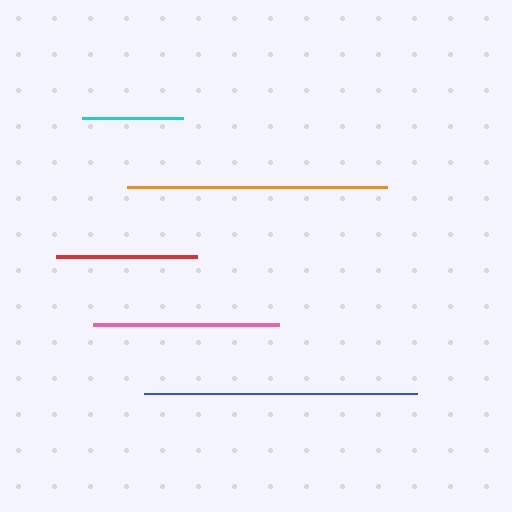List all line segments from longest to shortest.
From longest to shortest: blue, orange, pink, red, cyan.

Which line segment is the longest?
The blue line is the longest at approximately 273 pixels.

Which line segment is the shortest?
The cyan line is the shortest at approximately 101 pixels.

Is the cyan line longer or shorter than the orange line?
The orange line is longer than the cyan line.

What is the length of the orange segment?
The orange segment is approximately 261 pixels long.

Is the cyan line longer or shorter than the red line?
The red line is longer than the cyan line.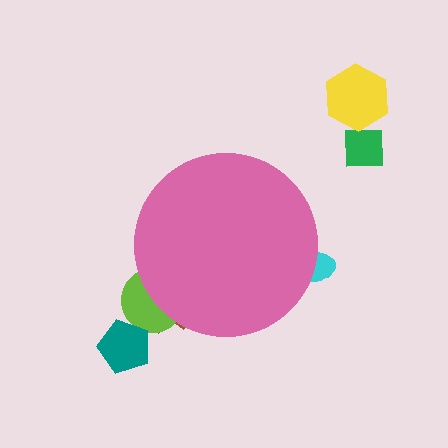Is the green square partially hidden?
No, the green square is fully visible.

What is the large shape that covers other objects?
A pink circle.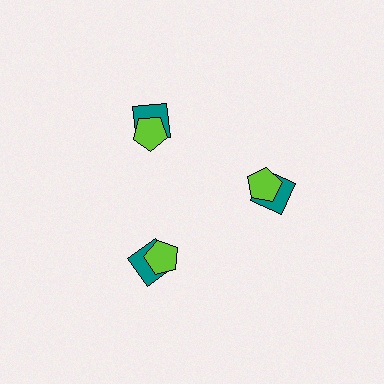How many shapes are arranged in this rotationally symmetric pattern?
There are 6 shapes, arranged in 3 groups of 2.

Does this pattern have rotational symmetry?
Yes, this pattern has 3-fold rotational symmetry. It looks the same after rotating 120 degrees around the center.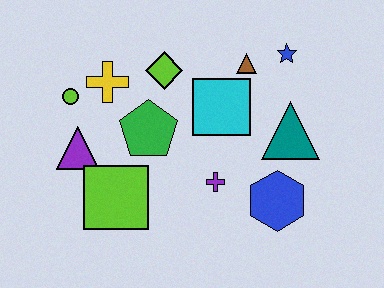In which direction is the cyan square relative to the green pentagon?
The cyan square is to the right of the green pentagon.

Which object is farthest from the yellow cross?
The blue hexagon is farthest from the yellow cross.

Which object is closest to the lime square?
The purple triangle is closest to the lime square.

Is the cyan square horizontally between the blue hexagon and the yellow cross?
Yes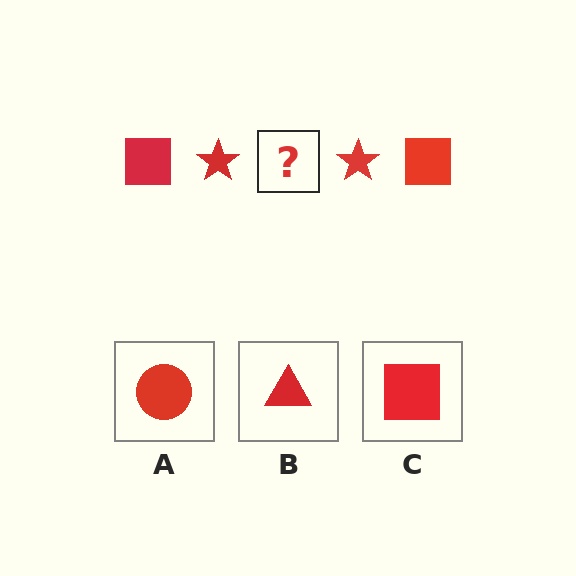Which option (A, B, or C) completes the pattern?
C.